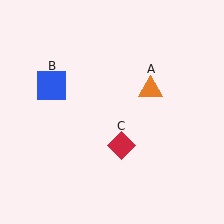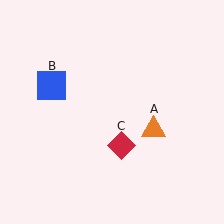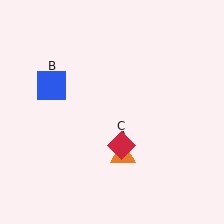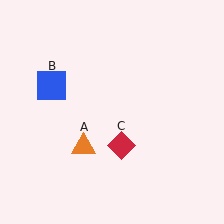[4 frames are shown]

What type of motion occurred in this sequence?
The orange triangle (object A) rotated clockwise around the center of the scene.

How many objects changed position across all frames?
1 object changed position: orange triangle (object A).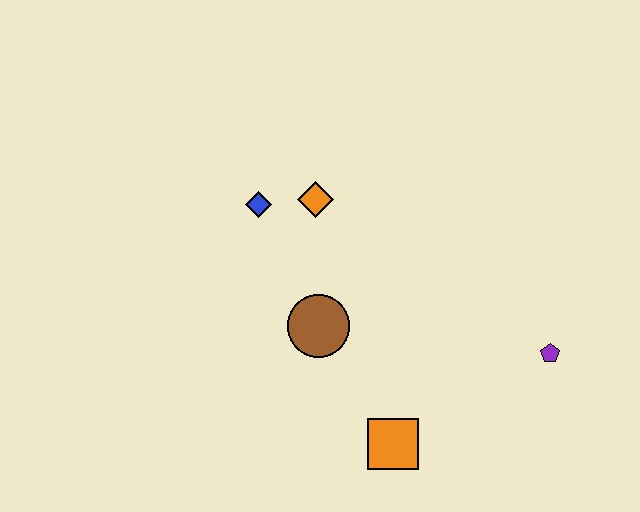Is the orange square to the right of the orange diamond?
Yes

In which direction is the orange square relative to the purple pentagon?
The orange square is to the left of the purple pentagon.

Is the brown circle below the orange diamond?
Yes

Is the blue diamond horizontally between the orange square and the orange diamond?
No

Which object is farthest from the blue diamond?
The purple pentagon is farthest from the blue diamond.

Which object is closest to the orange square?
The brown circle is closest to the orange square.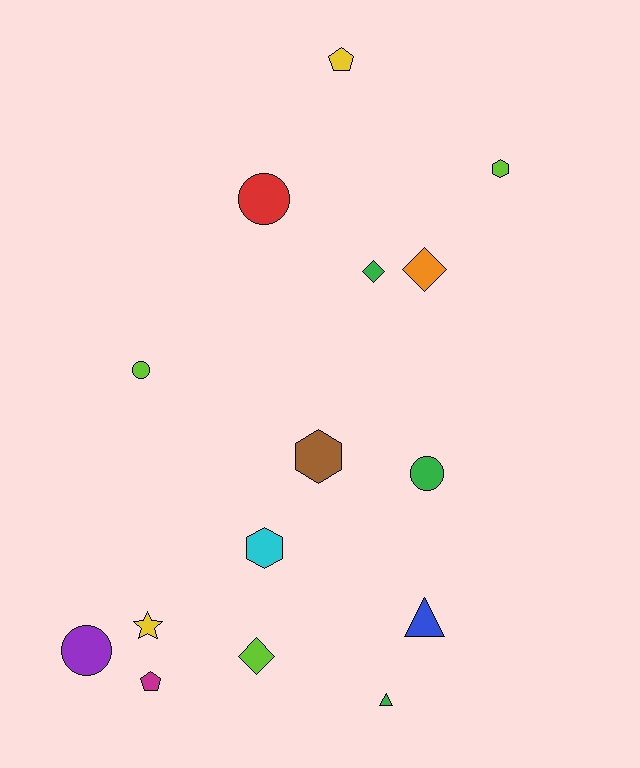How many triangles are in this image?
There are 2 triangles.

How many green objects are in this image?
There are 3 green objects.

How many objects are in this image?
There are 15 objects.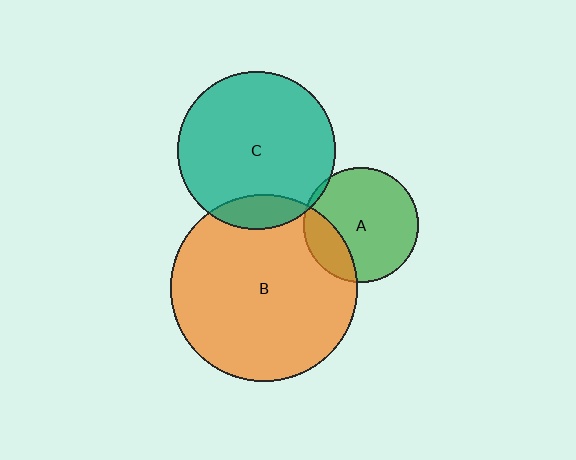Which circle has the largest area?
Circle B (orange).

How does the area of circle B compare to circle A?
Approximately 2.6 times.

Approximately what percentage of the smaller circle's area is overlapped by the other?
Approximately 20%.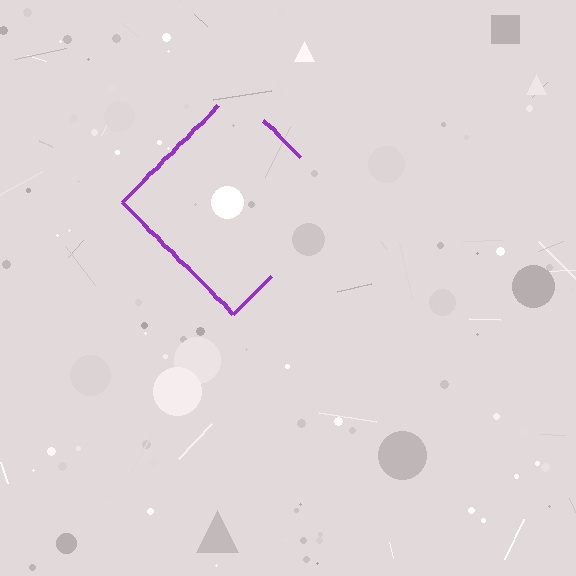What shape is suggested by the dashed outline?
The dashed outline suggests a diamond.